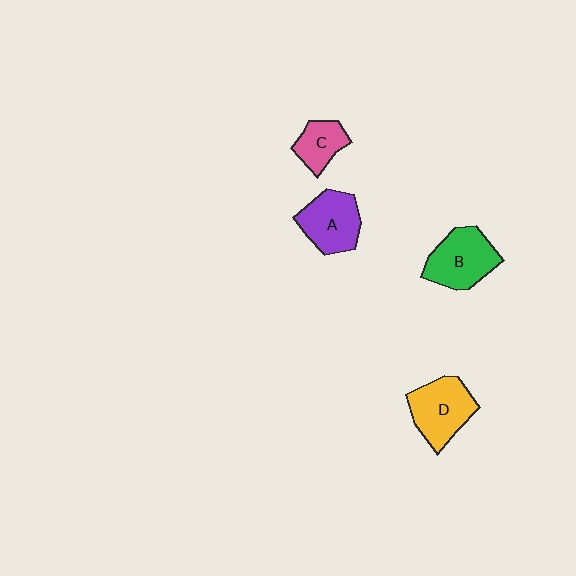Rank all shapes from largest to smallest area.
From largest to smallest: D (yellow), B (green), A (purple), C (pink).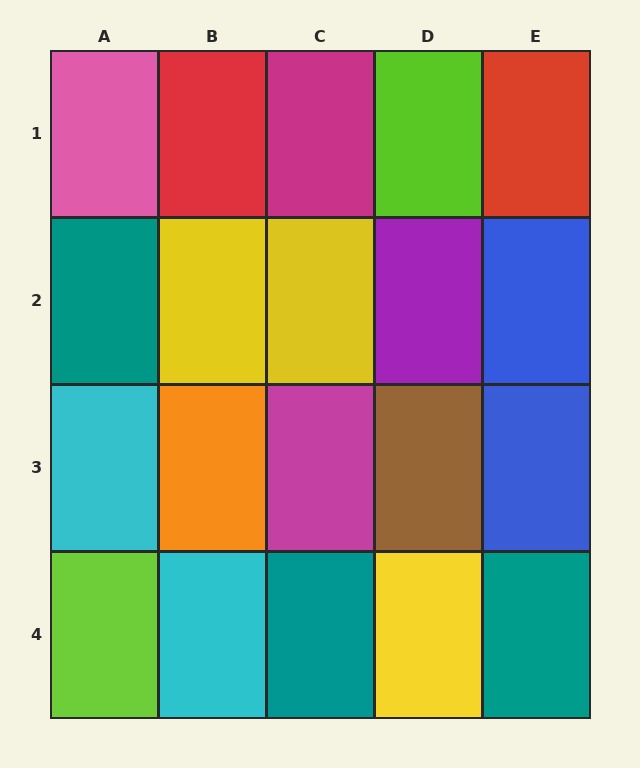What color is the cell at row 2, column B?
Yellow.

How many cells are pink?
1 cell is pink.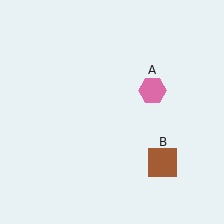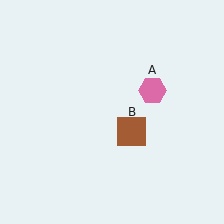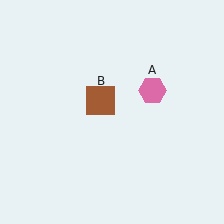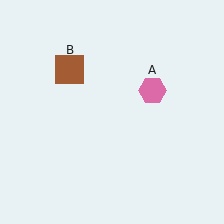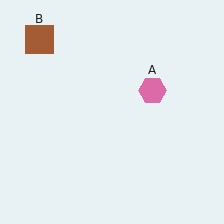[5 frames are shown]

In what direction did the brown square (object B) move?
The brown square (object B) moved up and to the left.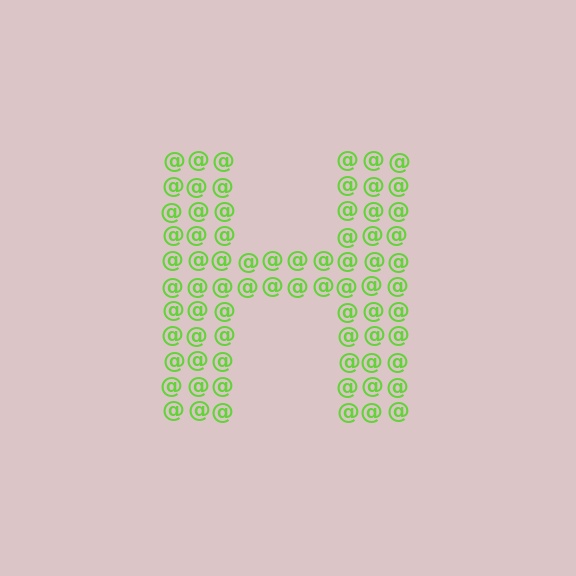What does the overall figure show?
The overall figure shows the letter H.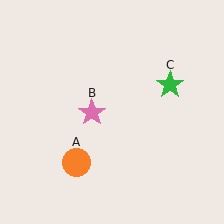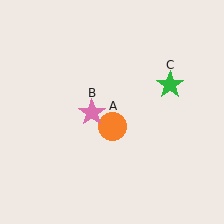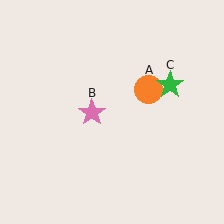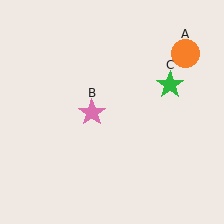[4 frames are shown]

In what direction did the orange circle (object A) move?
The orange circle (object A) moved up and to the right.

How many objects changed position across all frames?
1 object changed position: orange circle (object A).